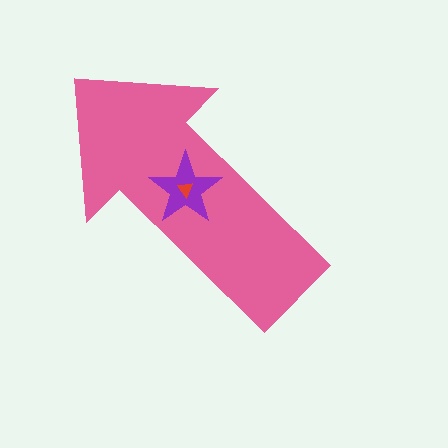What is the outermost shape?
The pink arrow.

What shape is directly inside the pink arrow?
The purple star.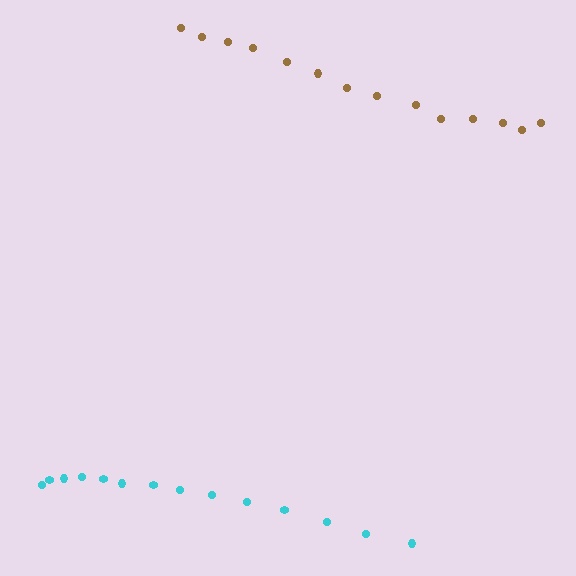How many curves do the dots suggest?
There are 2 distinct paths.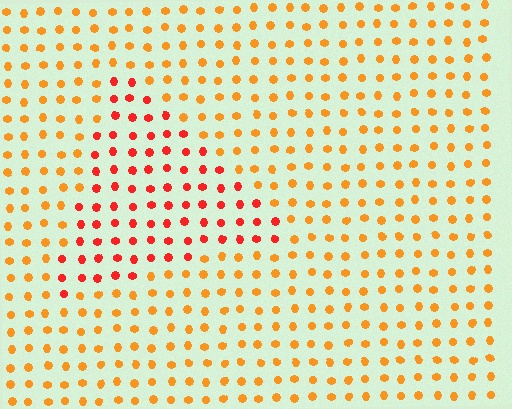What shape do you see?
I see a triangle.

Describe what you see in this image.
The image is filled with small orange elements in a uniform arrangement. A triangle-shaped region is visible where the elements are tinted to a slightly different hue, forming a subtle color boundary.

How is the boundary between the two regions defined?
The boundary is defined purely by a slight shift in hue (about 33 degrees). Spacing, size, and orientation are identical on both sides.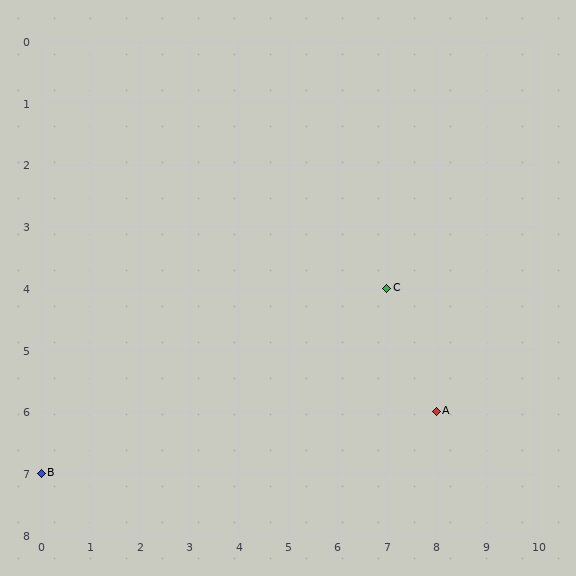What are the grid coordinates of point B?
Point B is at grid coordinates (0, 7).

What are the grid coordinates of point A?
Point A is at grid coordinates (8, 6).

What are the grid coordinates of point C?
Point C is at grid coordinates (7, 4).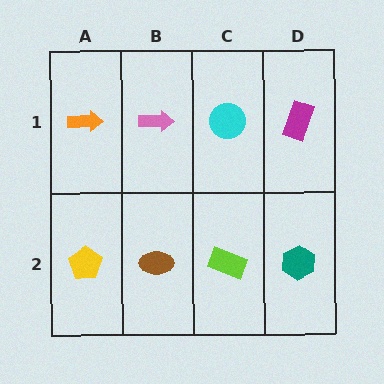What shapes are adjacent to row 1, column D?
A teal hexagon (row 2, column D), a cyan circle (row 1, column C).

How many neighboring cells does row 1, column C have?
3.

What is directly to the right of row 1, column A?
A pink arrow.